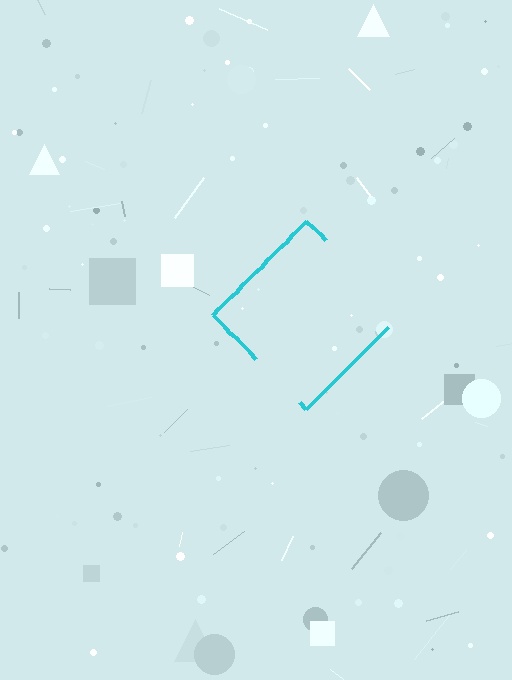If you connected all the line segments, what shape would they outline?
They would outline a diamond.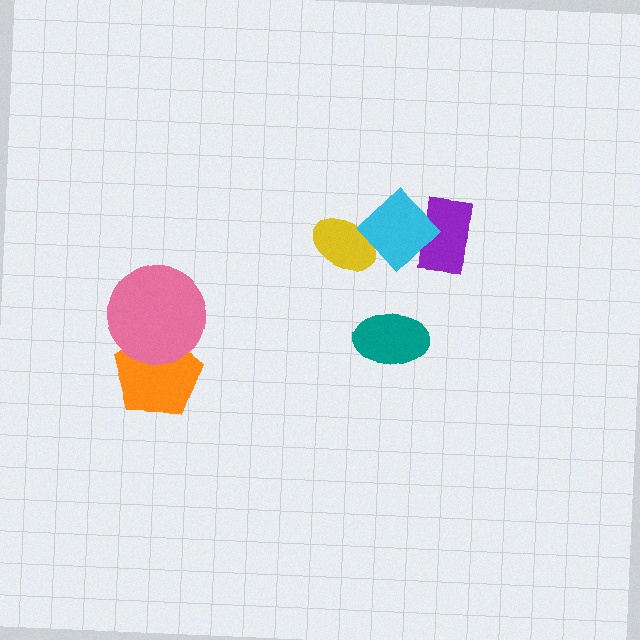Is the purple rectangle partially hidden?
Yes, it is partially covered by another shape.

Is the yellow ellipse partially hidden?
Yes, it is partially covered by another shape.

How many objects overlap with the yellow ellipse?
1 object overlaps with the yellow ellipse.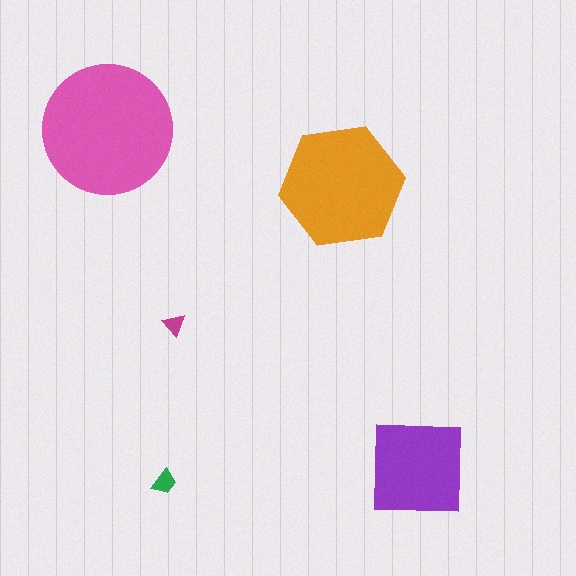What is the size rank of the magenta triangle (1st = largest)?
5th.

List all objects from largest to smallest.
The pink circle, the orange hexagon, the purple square, the green trapezoid, the magenta triangle.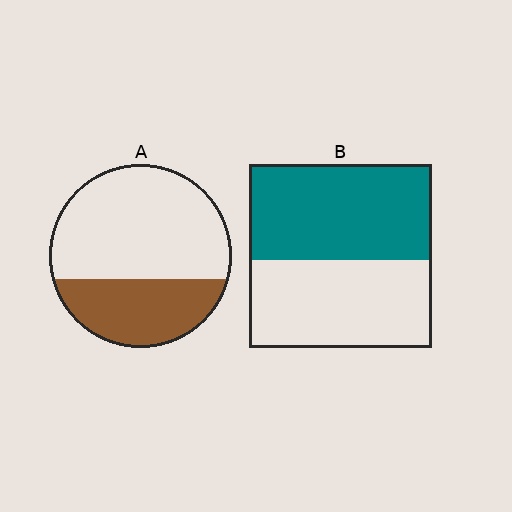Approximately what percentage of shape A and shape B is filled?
A is approximately 35% and B is approximately 50%.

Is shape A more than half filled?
No.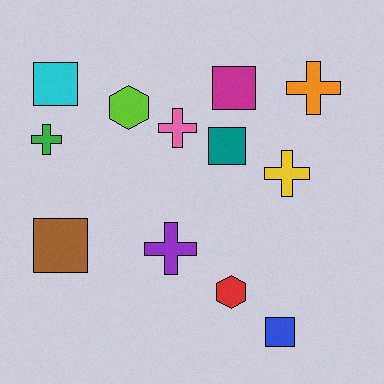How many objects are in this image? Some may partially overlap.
There are 12 objects.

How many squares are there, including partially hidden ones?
There are 5 squares.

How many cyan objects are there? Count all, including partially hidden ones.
There is 1 cyan object.